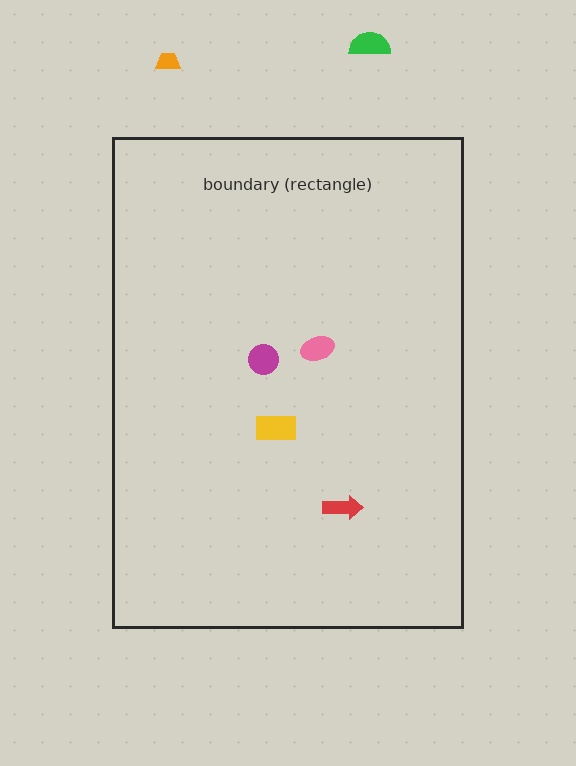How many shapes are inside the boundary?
4 inside, 2 outside.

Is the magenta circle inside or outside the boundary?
Inside.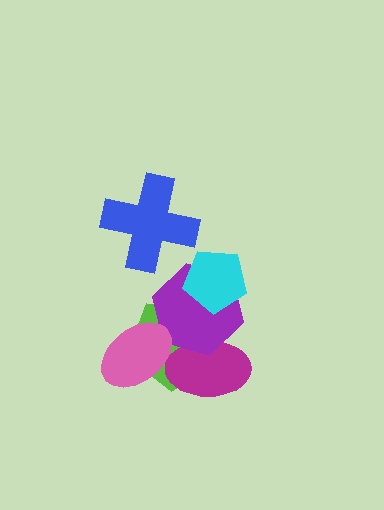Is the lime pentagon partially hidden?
Yes, it is partially covered by another shape.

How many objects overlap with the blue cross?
0 objects overlap with the blue cross.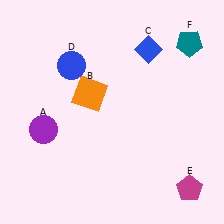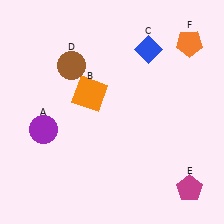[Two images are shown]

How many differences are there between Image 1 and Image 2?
There are 2 differences between the two images.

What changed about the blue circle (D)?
In Image 1, D is blue. In Image 2, it changed to brown.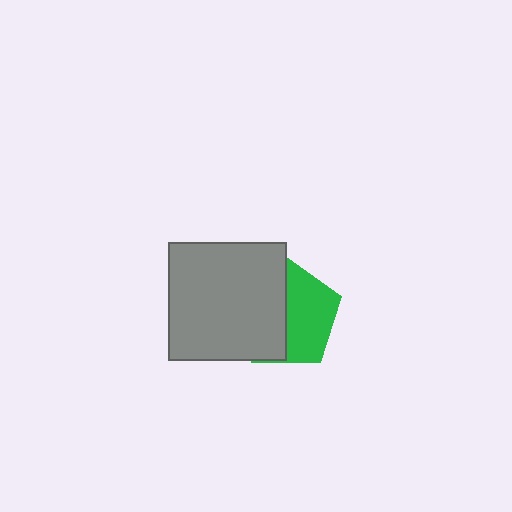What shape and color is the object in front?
The object in front is a gray square.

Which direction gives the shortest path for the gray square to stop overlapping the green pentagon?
Moving left gives the shortest separation.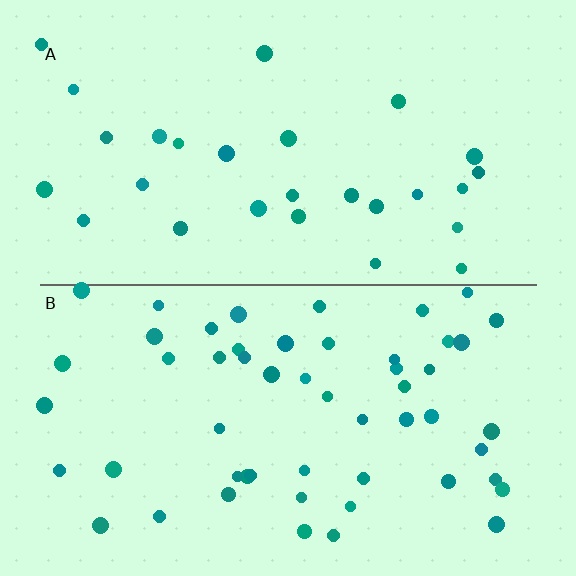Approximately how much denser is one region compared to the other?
Approximately 1.9× — region B over region A.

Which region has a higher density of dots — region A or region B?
B (the bottom).